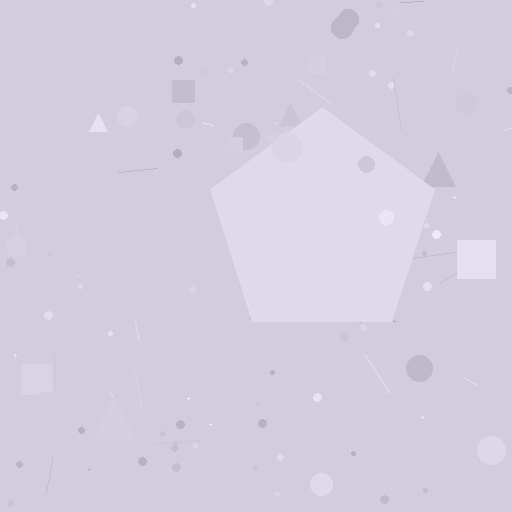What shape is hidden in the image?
A pentagon is hidden in the image.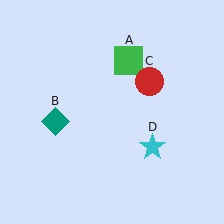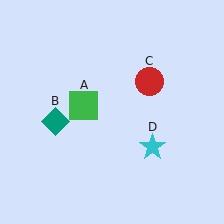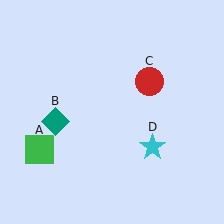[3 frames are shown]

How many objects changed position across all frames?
1 object changed position: green square (object A).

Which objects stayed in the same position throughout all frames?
Teal diamond (object B) and red circle (object C) and cyan star (object D) remained stationary.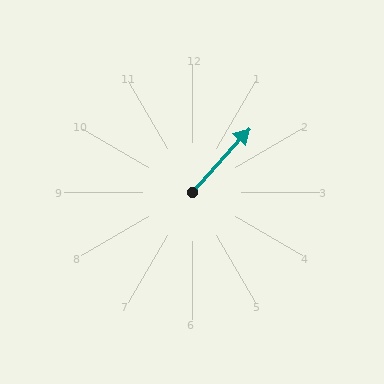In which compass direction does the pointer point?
Northeast.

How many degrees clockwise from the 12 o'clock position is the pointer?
Approximately 42 degrees.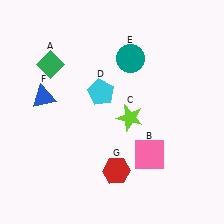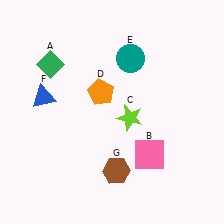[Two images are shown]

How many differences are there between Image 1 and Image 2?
There are 2 differences between the two images.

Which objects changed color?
D changed from cyan to orange. G changed from red to brown.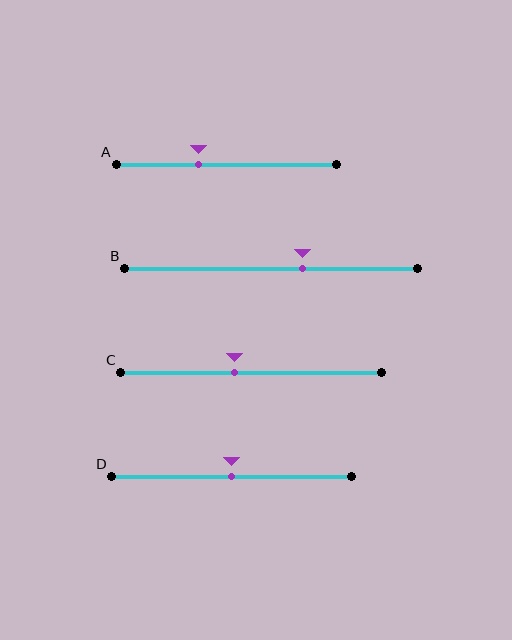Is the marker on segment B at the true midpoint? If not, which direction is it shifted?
No, the marker on segment B is shifted to the right by about 11% of the segment length.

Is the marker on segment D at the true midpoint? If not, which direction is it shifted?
Yes, the marker on segment D is at the true midpoint.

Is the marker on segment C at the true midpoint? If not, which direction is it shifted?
No, the marker on segment C is shifted to the left by about 6% of the segment length.